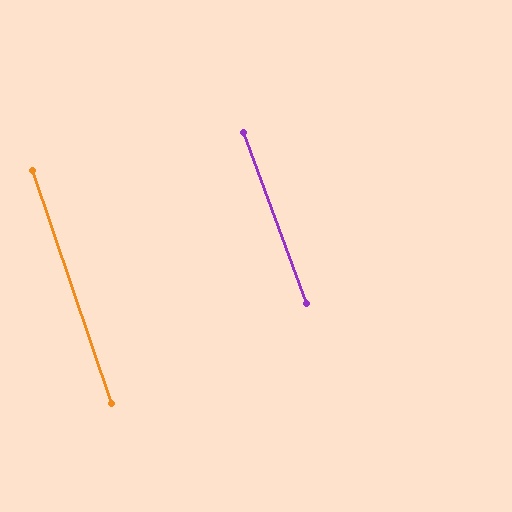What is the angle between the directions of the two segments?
Approximately 1 degree.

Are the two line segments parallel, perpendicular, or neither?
Parallel — their directions differ by only 1.5°.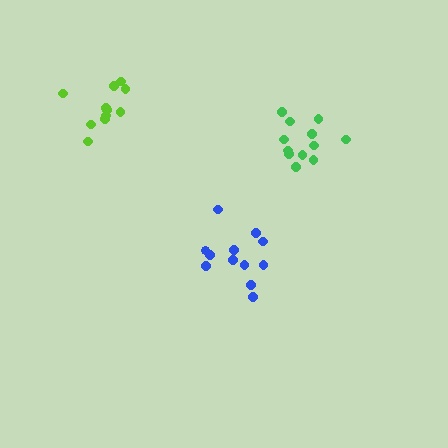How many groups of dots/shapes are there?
There are 3 groups.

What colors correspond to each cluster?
The clusters are colored: green, lime, blue.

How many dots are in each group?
Group 1: 12 dots, Group 2: 11 dots, Group 3: 12 dots (35 total).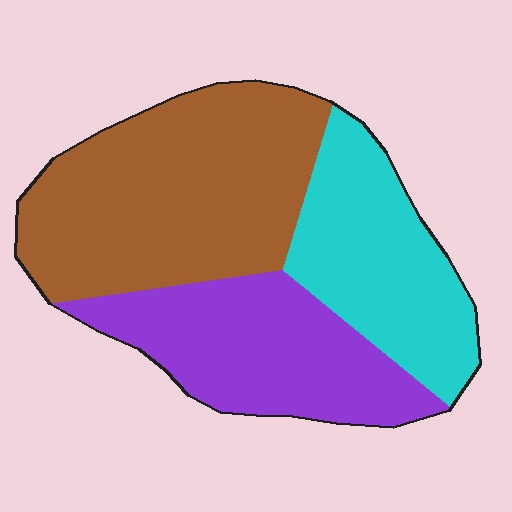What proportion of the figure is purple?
Purple takes up between a quarter and a half of the figure.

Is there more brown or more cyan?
Brown.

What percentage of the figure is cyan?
Cyan takes up about one quarter (1/4) of the figure.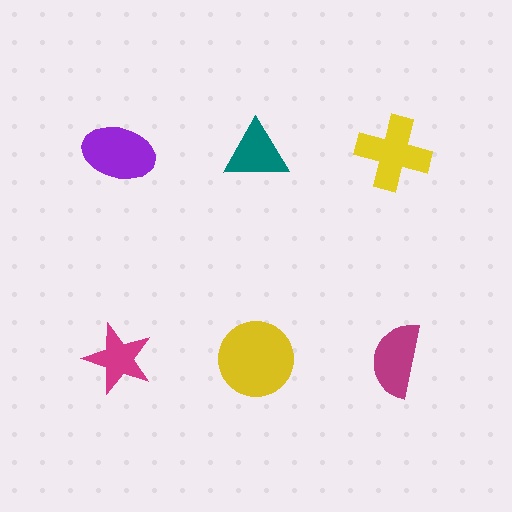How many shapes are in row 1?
3 shapes.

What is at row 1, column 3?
A yellow cross.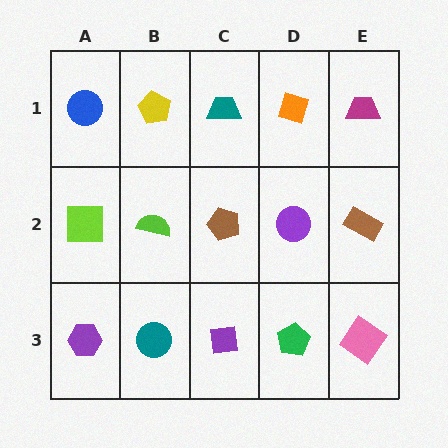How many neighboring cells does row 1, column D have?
3.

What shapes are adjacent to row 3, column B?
A lime semicircle (row 2, column B), a purple hexagon (row 3, column A), a purple square (row 3, column C).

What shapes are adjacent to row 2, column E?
A magenta trapezoid (row 1, column E), a pink diamond (row 3, column E), a purple circle (row 2, column D).